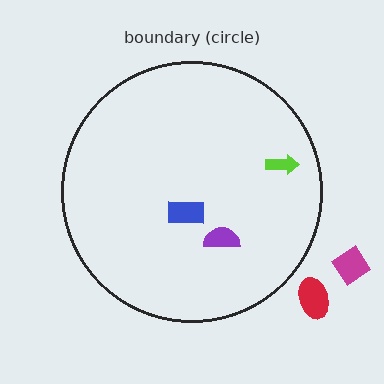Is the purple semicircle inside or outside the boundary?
Inside.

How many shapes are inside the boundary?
3 inside, 2 outside.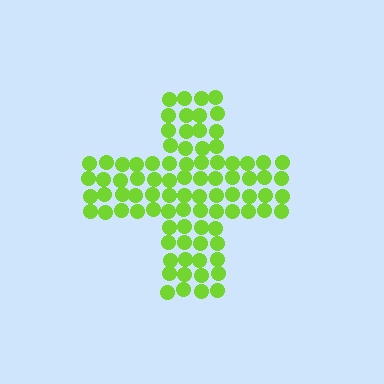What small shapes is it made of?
It is made of small circles.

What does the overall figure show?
The overall figure shows a cross.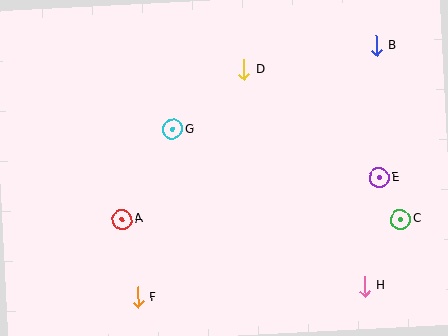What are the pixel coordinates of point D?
Point D is at (244, 70).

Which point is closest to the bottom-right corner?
Point H is closest to the bottom-right corner.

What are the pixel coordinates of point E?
Point E is at (379, 178).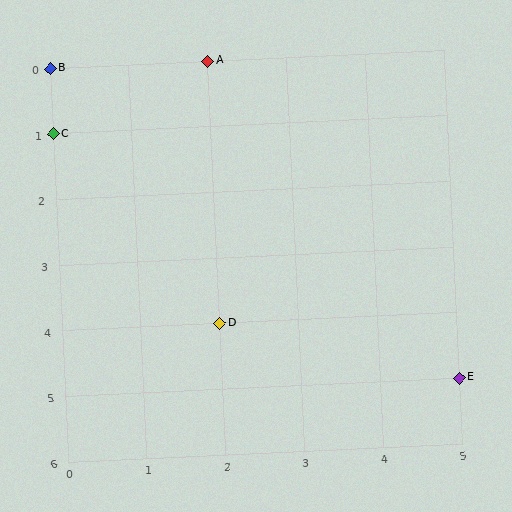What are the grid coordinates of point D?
Point D is at grid coordinates (2, 4).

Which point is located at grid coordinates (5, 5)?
Point E is at (5, 5).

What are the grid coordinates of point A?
Point A is at grid coordinates (2, 0).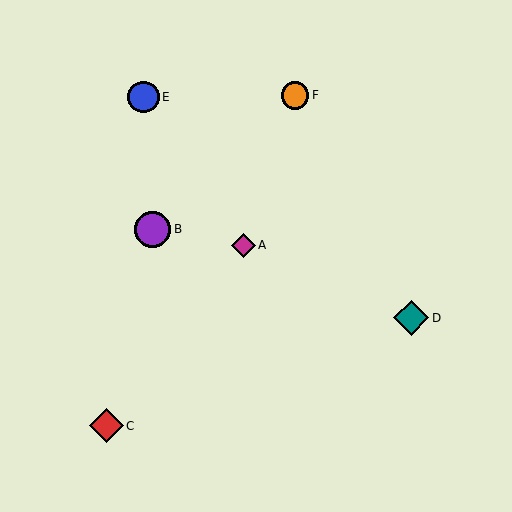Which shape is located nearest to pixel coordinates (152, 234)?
The purple circle (labeled B) at (153, 229) is nearest to that location.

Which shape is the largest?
The purple circle (labeled B) is the largest.